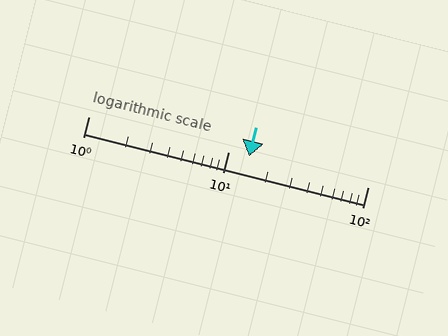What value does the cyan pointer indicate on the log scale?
The pointer indicates approximately 14.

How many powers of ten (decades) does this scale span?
The scale spans 2 decades, from 1 to 100.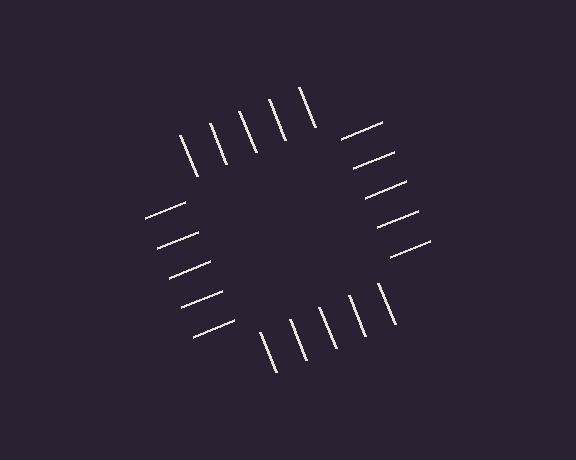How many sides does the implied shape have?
4 sides — the line-ends trace a square.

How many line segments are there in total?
20 — 5 along each of the 4 edges.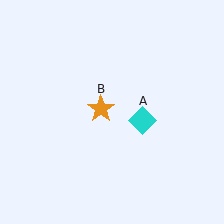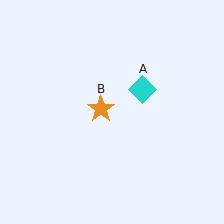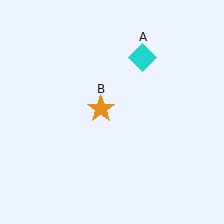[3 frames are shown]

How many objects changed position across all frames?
1 object changed position: cyan diamond (object A).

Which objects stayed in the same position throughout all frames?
Orange star (object B) remained stationary.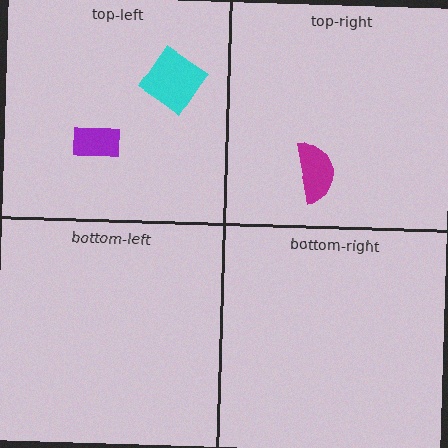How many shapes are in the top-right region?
1.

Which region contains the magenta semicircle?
The top-right region.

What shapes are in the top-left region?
The cyan diamond, the purple rectangle.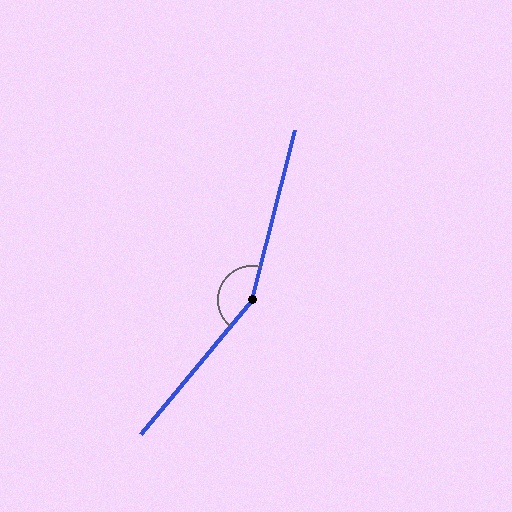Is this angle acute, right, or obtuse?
It is obtuse.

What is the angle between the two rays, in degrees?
Approximately 155 degrees.